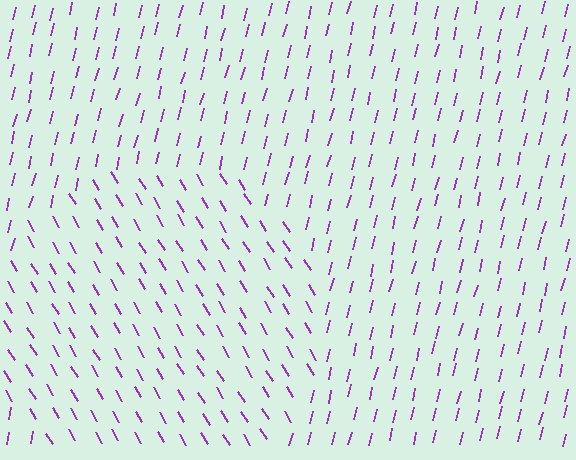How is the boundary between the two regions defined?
The boundary is defined purely by a change in line orientation (approximately 45 degrees difference). All lines are the same color and thickness.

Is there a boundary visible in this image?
Yes, there is a texture boundary formed by a change in line orientation.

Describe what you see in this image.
The image is filled with small purple line segments. A circle region in the image has lines oriented differently from the surrounding lines, creating a visible texture boundary.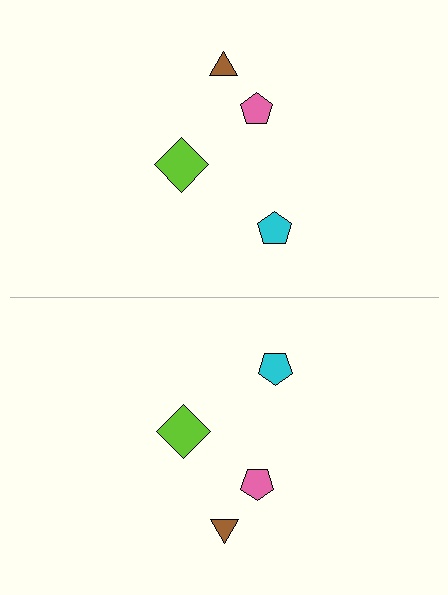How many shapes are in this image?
There are 8 shapes in this image.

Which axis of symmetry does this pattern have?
The pattern has a horizontal axis of symmetry running through the center of the image.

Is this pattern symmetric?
Yes, this pattern has bilateral (reflection) symmetry.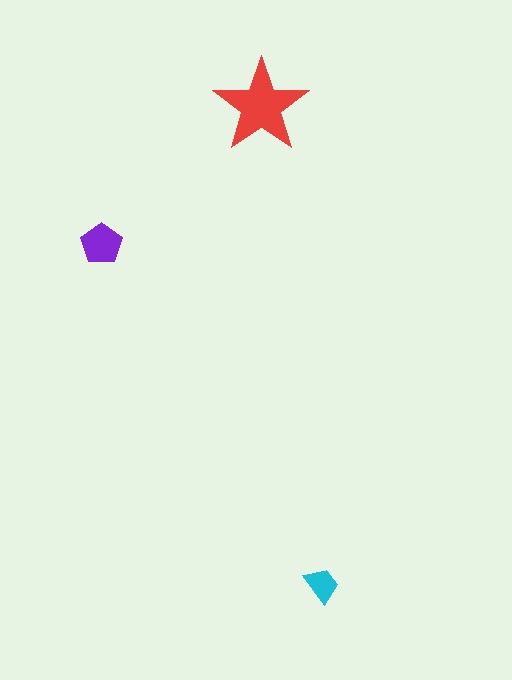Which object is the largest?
The red star.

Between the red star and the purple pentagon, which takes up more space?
The red star.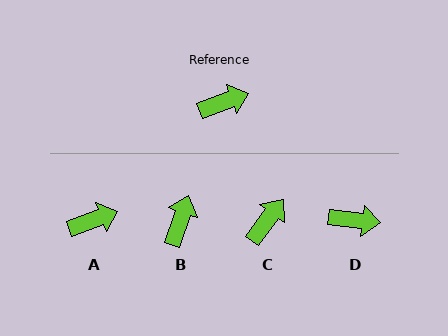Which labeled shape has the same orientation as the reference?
A.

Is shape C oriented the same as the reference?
No, it is off by about 33 degrees.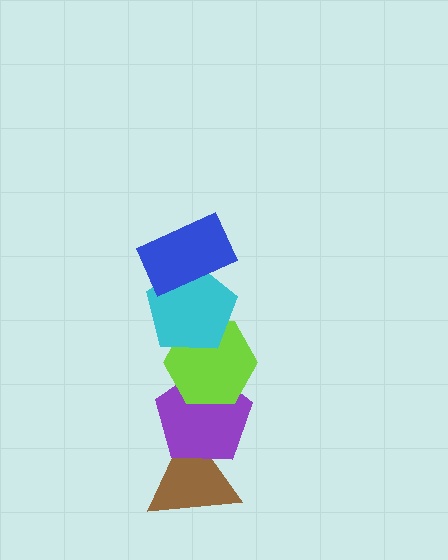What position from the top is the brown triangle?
The brown triangle is 5th from the top.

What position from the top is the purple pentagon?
The purple pentagon is 4th from the top.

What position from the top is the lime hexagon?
The lime hexagon is 3rd from the top.